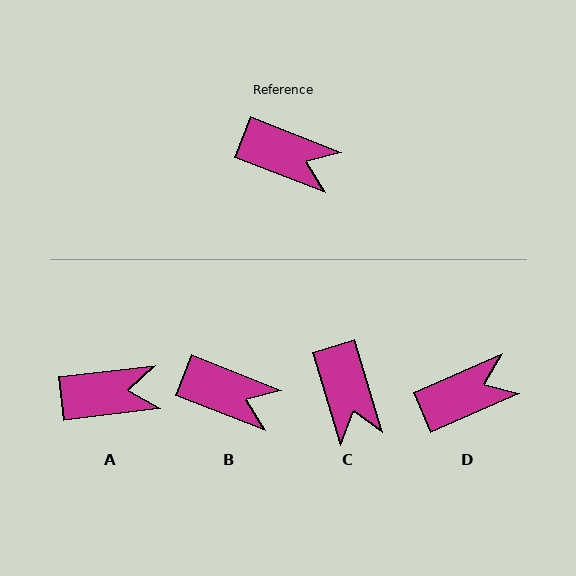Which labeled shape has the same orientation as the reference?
B.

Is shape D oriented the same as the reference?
No, it is off by about 45 degrees.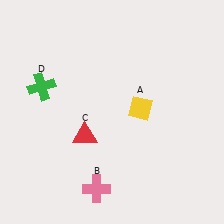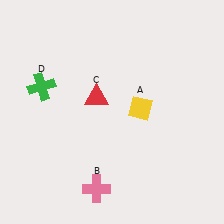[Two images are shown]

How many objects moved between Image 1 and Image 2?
1 object moved between the two images.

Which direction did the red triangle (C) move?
The red triangle (C) moved up.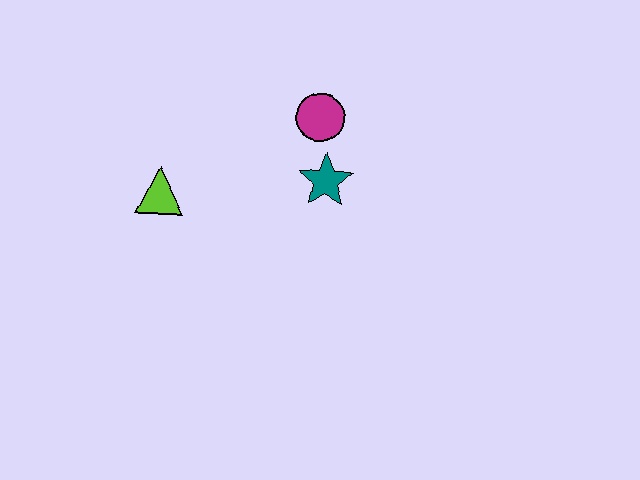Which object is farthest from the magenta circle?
The lime triangle is farthest from the magenta circle.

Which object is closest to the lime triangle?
The teal star is closest to the lime triangle.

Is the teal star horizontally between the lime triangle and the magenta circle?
No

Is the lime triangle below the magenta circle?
Yes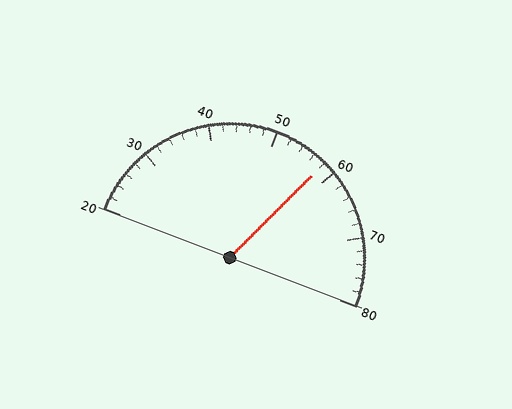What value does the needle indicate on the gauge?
The needle indicates approximately 58.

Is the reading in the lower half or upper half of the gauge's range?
The reading is in the upper half of the range (20 to 80).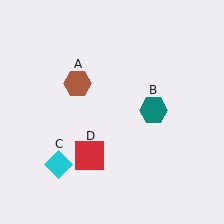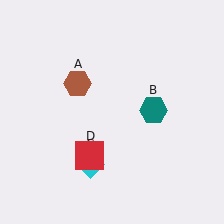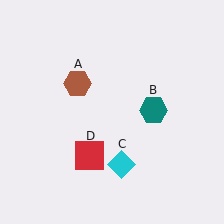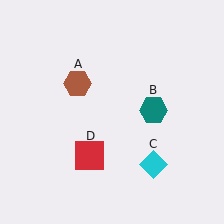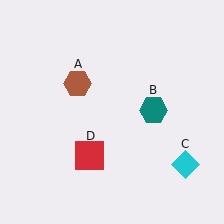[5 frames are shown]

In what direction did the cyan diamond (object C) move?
The cyan diamond (object C) moved right.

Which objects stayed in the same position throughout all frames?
Brown hexagon (object A) and teal hexagon (object B) and red square (object D) remained stationary.